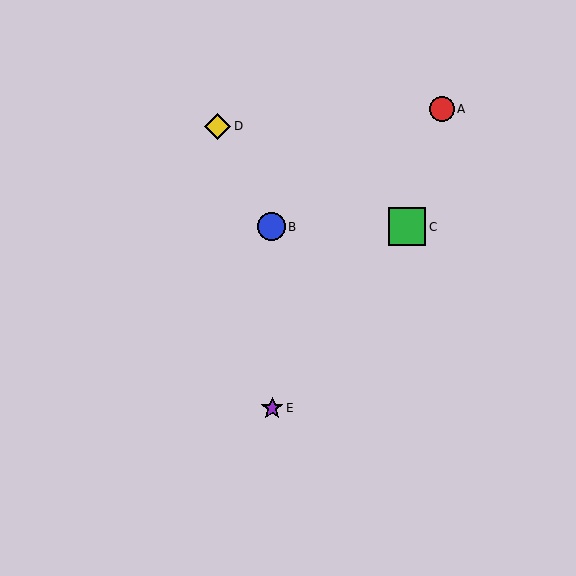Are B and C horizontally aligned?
Yes, both are at y≈227.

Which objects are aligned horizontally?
Objects B, C are aligned horizontally.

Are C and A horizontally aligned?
No, C is at y≈227 and A is at y≈109.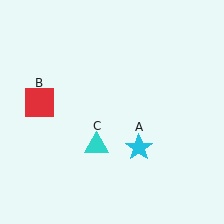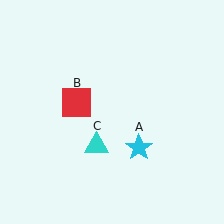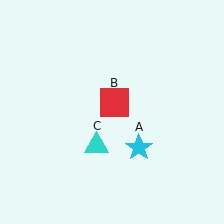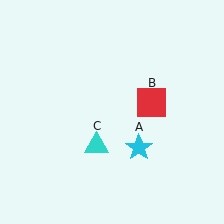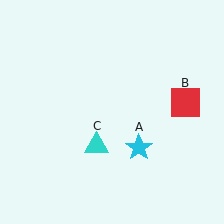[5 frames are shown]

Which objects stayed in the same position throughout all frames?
Cyan star (object A) and cyan triangle (object C) remained stationary.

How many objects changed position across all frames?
1 object changed position: red square (object B).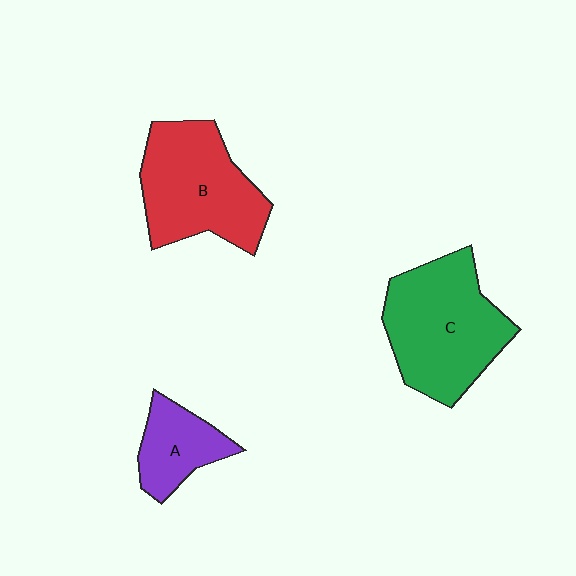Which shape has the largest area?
Shape C (green).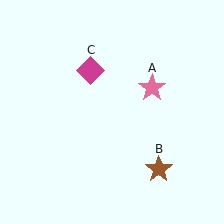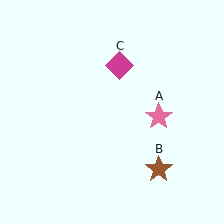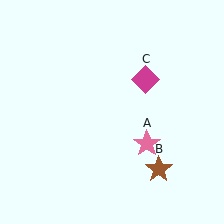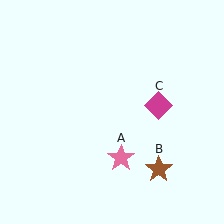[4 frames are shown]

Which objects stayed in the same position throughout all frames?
Brown star (object B) remained stationary.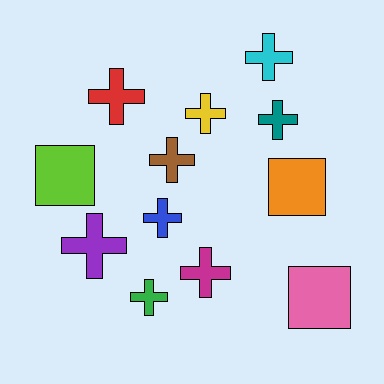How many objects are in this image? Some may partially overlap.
There are 12 objects.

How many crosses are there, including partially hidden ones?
There are 9 crosses.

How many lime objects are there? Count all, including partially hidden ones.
There is 1 lime object.